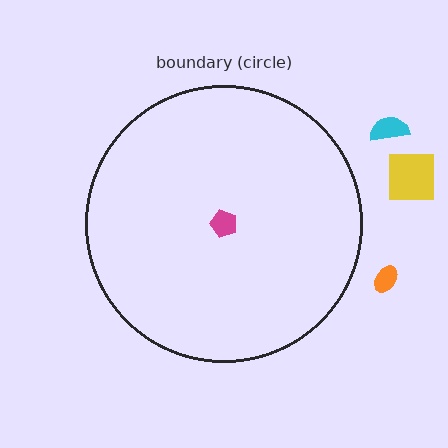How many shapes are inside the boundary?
1 inside, 3 outside.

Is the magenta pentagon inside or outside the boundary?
Inside.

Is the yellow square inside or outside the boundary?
Outside.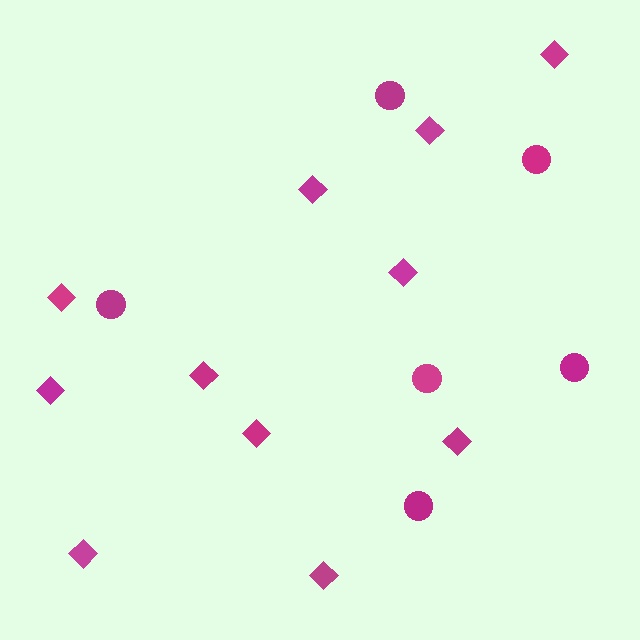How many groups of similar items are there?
There are 2 groups: one group of circles (6) and one group of diamonds (11).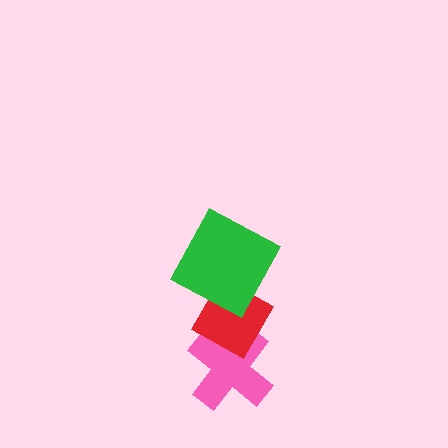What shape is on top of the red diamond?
The green square is on top of the red diamond.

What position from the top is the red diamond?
The red diamond is 2nd from the top.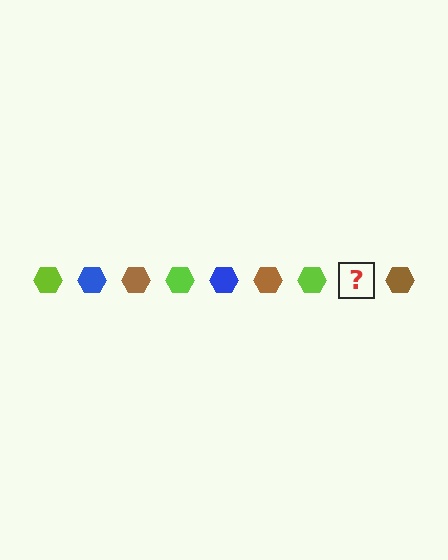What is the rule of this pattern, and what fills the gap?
The rule is that the pattern cycles through lime, blue, brown hexagons. The gap should be filled with a blue hexagon.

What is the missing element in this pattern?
The missing element is a blue hexagon.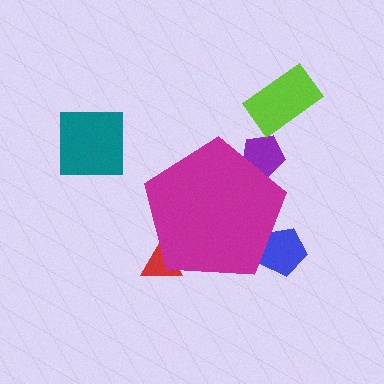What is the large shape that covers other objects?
A magenta pentagon.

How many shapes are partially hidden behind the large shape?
3 shapes are partially hidden.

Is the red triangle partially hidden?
Yes, the red triangle is partially hidden behind the magenta pentagon.